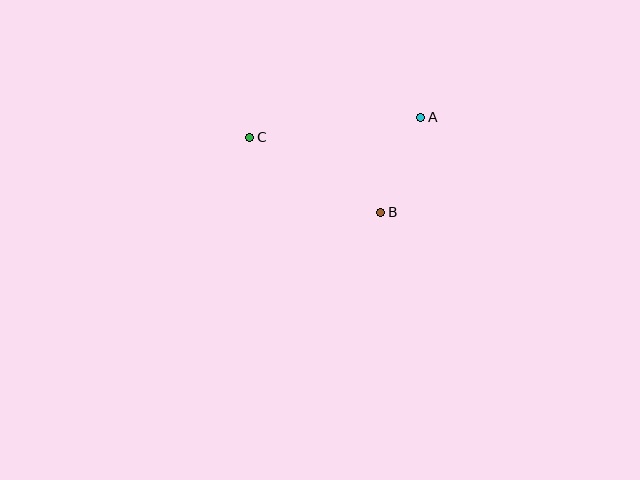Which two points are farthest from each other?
Points A and C are farthest from each other.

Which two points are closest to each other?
Points A and B are closest to each other.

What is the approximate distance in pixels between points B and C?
The distance between B and C is approximately 151 pixels.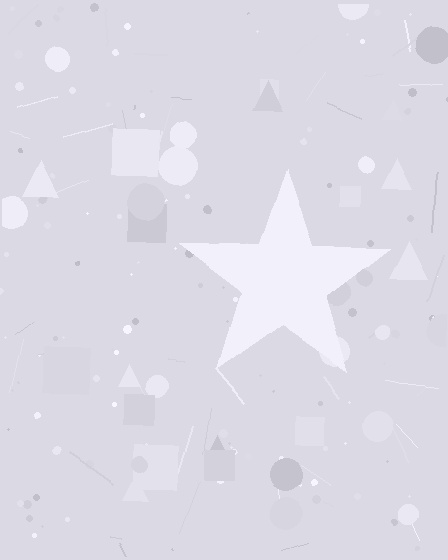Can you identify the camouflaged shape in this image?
The camouflaged shape is a star.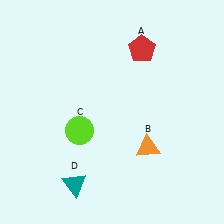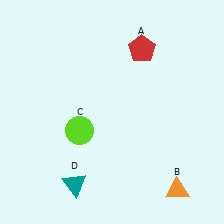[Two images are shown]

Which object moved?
The orange triangle (B) moved down.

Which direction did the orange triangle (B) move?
The orange triangle (B) moved down.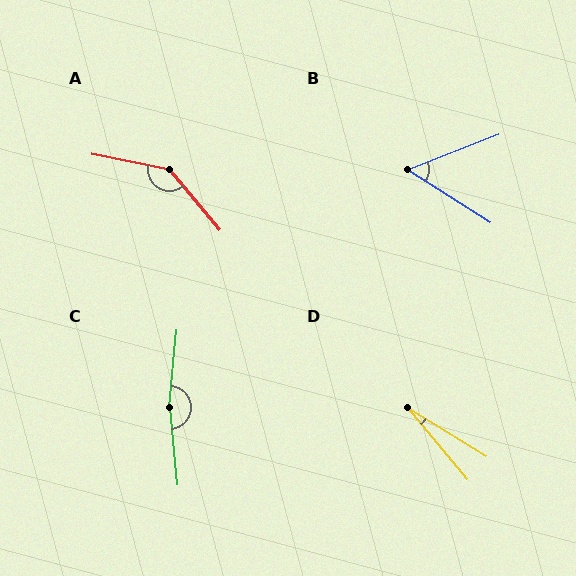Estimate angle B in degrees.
Approximately 54 degrees.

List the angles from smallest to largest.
D (19°), B (54°), A (141°), C (169°).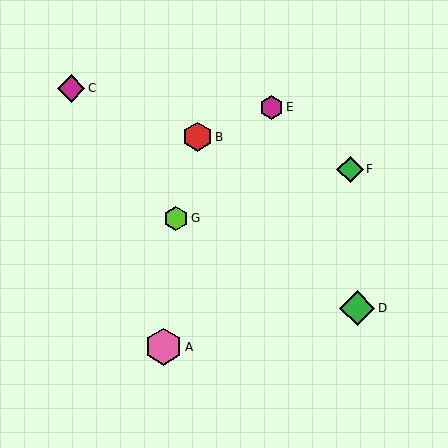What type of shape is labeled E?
Shape E is a magenta hexagon.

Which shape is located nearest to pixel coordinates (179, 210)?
The lime hexagon (labeled G) at (176, 218) is nearest to that location.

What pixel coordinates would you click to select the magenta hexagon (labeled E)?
Click at (271, 107) to select the magenta hexagon E.